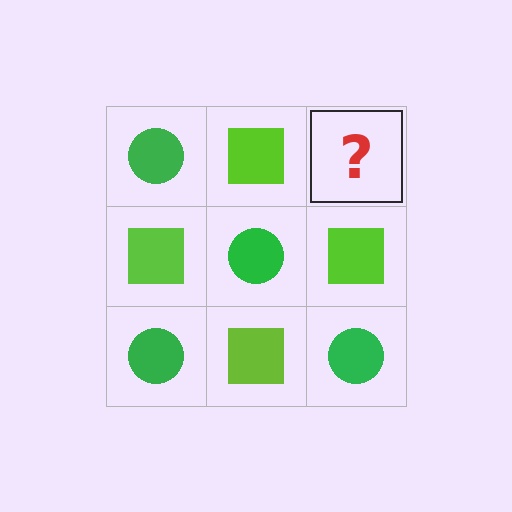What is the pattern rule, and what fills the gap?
The rule is that it alternates green circle and lime square in a checkerboard pattern. The gap should be filled with a green circle.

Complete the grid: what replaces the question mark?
The question mark should be replaced with a green circle.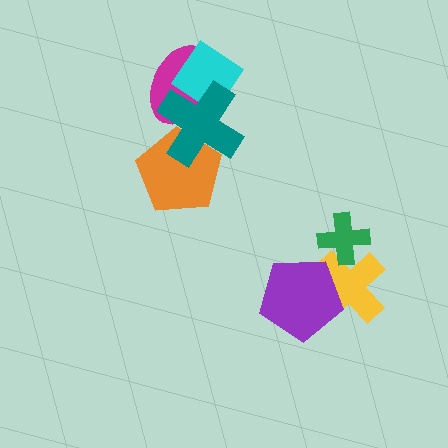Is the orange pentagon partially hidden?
Yes, it is partially covered by another shape.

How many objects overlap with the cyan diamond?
2 objects overlap with the cyan diamond.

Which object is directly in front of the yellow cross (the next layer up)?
The purple pentagon is directly in front of the yellow cross.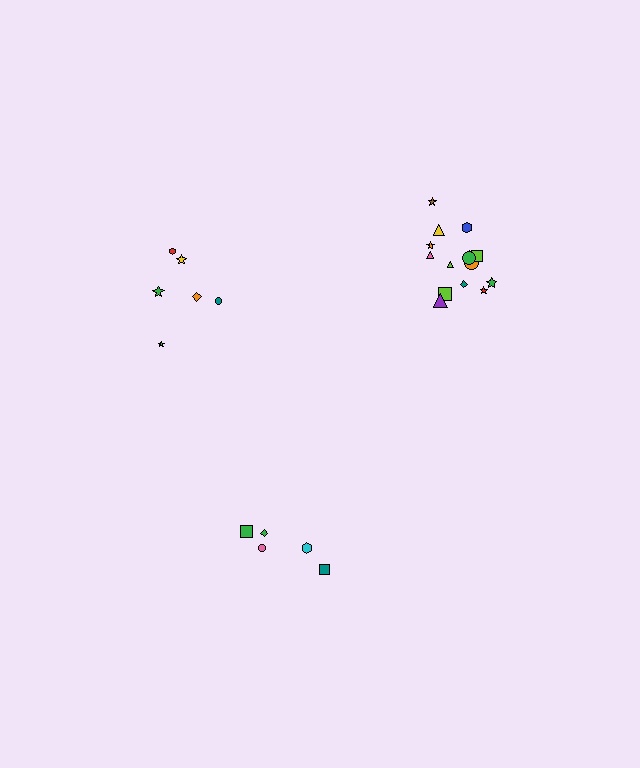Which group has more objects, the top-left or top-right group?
The top-right group.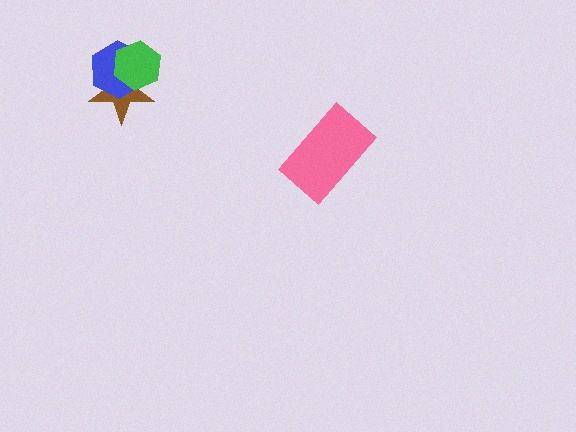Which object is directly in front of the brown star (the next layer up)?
The blue hexagon is directly in front of the brown star.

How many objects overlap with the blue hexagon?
2 objects overlap with the blue hexagon.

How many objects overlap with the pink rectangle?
0 objects overlap with the pink rectangle.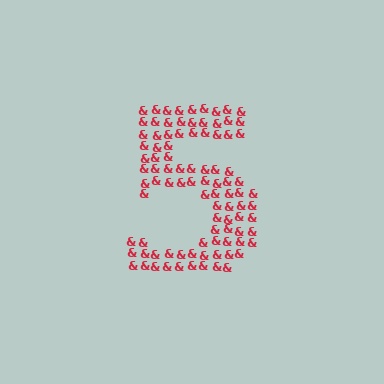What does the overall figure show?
The overall figure shows the digit 5.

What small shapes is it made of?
It is made of small ampersands.